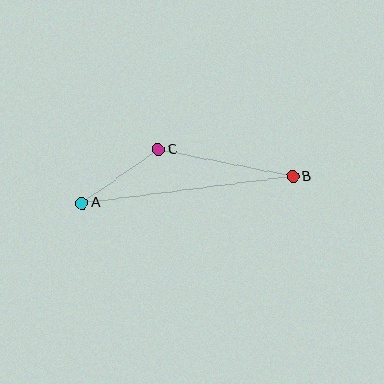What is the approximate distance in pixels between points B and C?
The distance between B and C is approximately 137 pixels.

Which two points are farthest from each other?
Points A and B are farthest from each other.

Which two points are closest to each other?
Points A and C are closest to each other.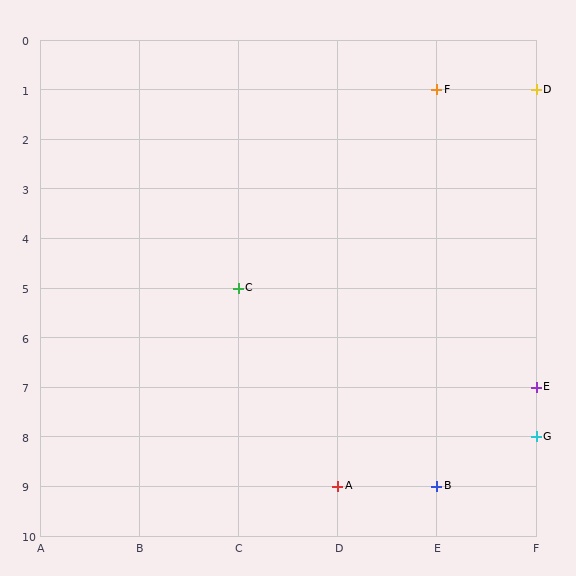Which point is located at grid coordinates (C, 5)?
Point C is at (C, 5).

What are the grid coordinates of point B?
Point B is at grid coordinates (E, 9).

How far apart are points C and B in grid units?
Points C and B are 2 columns and 4 rows apart (about 4.5 grid units diagonally).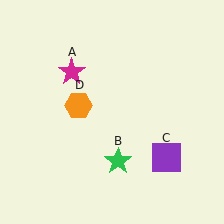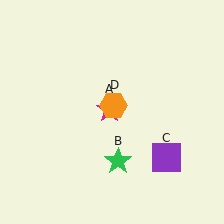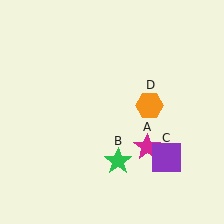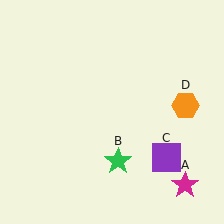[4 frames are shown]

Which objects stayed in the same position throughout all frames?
Green star (object B) and purple square (object C) remained stationary.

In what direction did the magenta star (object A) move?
The magenta star (object A) moved down and to the right.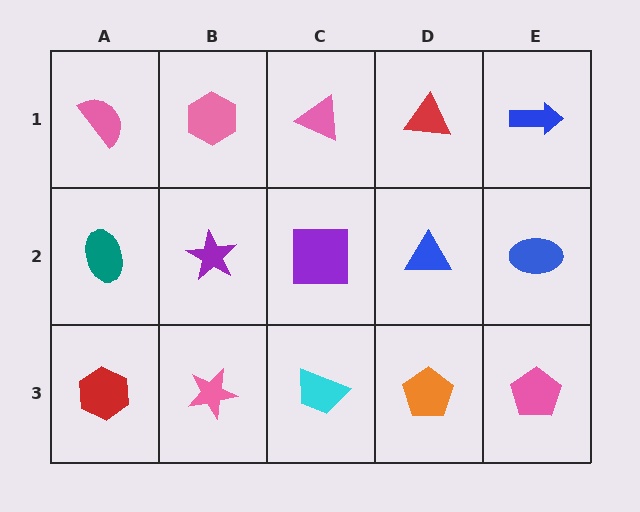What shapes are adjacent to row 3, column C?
A purple square (row 2, column C), a pink star (row 3, column B), an orange pentagon (row 3, column D).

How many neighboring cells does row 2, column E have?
3.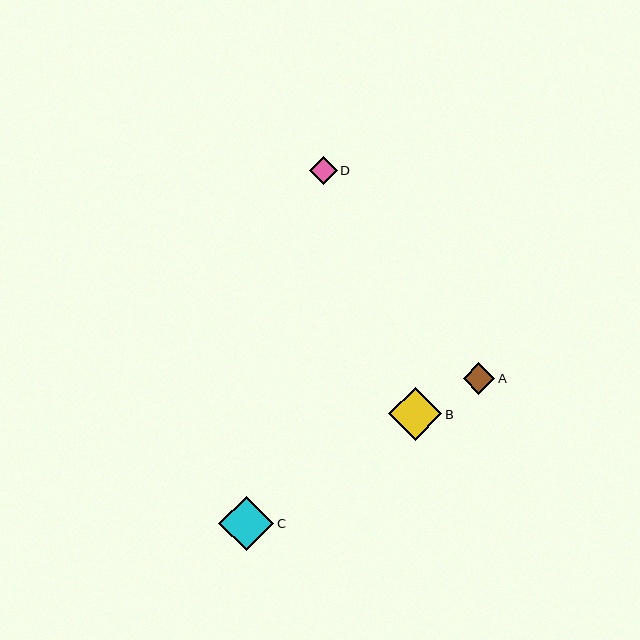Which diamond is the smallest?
Diamond D is the smallest with a size of approximately 28 pixels.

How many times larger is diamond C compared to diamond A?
Diamond C is approximately 1.7 times the size of diamond A.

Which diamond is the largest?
Diamond C is the largest with a size of approximately 55 pixels.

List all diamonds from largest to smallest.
From largest to smallest: C, B, A, D.